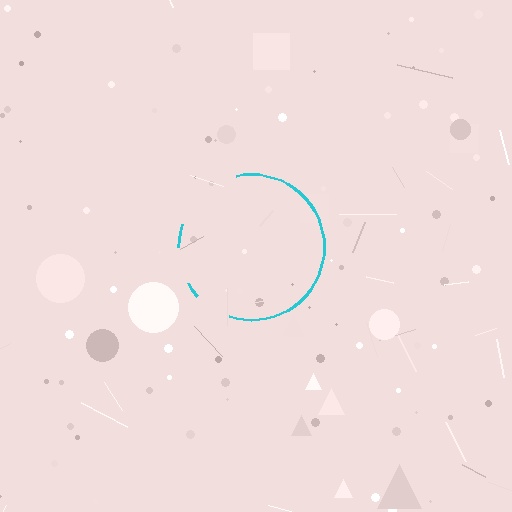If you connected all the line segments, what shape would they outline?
They would outline a circle.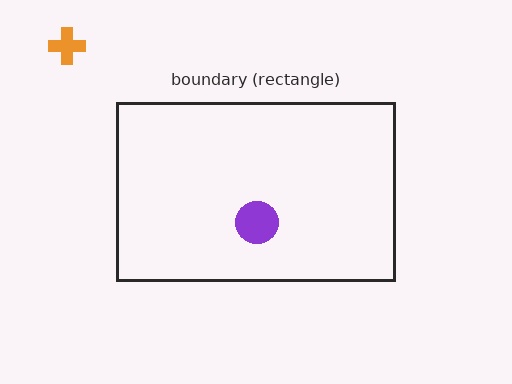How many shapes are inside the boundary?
1 inside, 1 outside.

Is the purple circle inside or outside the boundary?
Inside.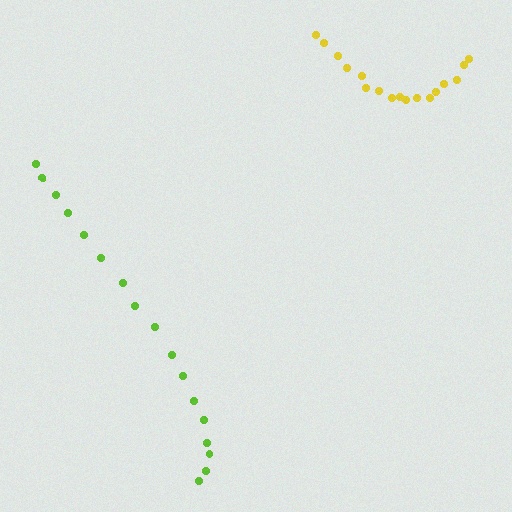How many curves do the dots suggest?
There are 2 distinct paths.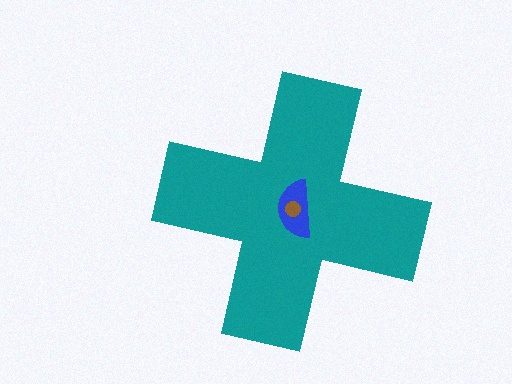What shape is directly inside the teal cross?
The blue semicircle.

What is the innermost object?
The brown circle.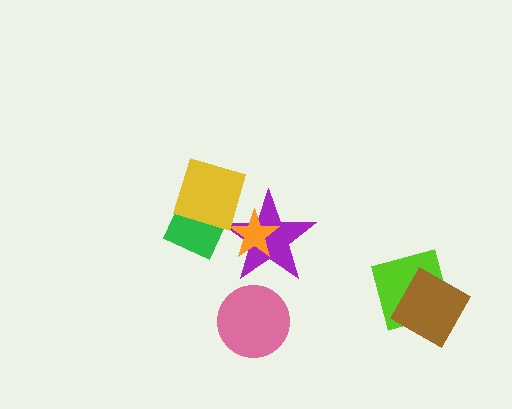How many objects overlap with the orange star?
1 object overlaps with the orange star.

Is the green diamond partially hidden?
Yes, it is partially covered by another shape.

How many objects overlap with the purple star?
2 objects overlap with the purple star.